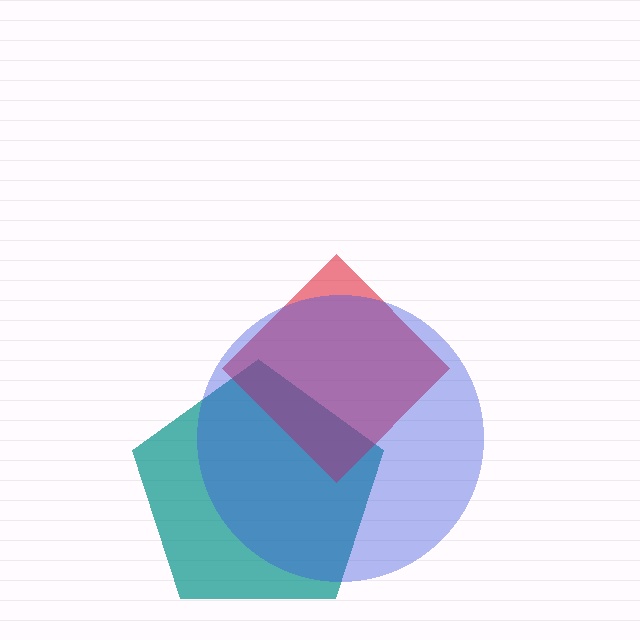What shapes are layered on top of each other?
The layered shapes are: a teal pentagon, a red diamond, a blue circle.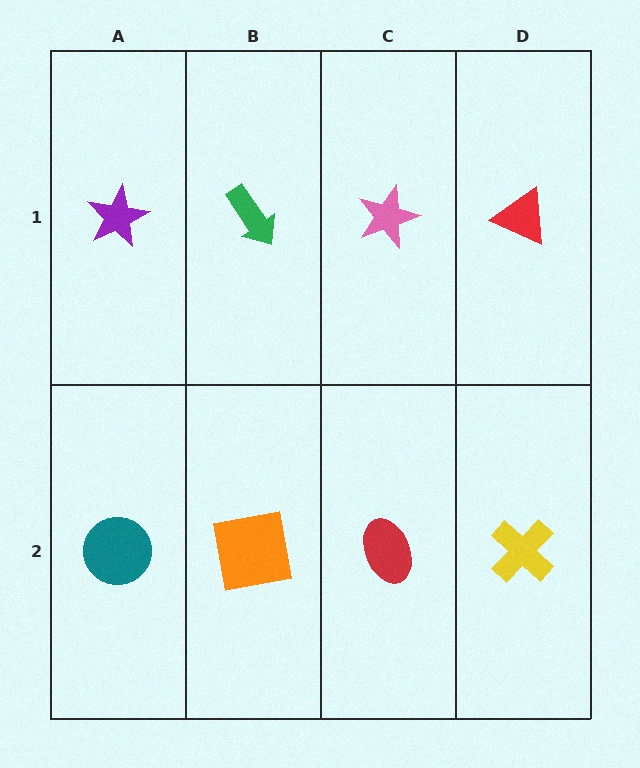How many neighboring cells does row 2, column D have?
2.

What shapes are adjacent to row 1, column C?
A red ellipse (row 2, column C), a green arrow (row 1, column B), a red triangle (row 1, column D).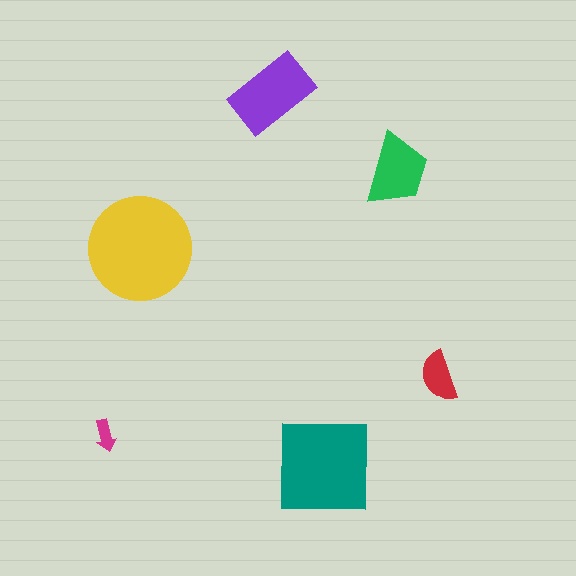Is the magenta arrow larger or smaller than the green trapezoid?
Smaller.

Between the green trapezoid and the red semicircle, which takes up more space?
The green trapezoid.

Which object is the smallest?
The magenta arrow.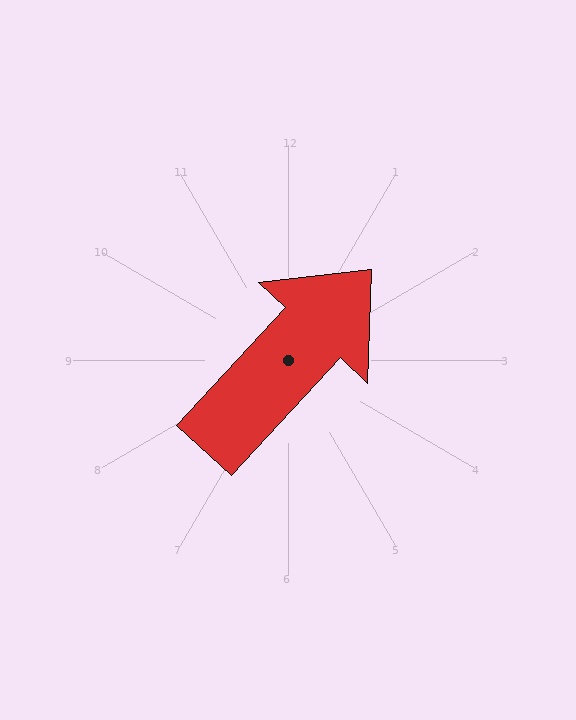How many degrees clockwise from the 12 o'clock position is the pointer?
Approximately 43 degrees.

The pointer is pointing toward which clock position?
Roughly 1 o'clock.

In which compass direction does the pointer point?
Northeast.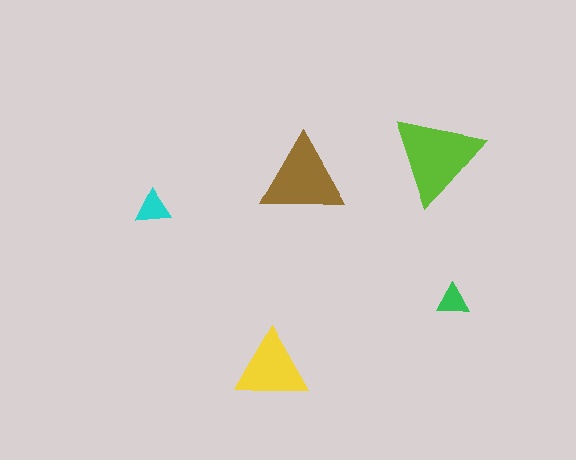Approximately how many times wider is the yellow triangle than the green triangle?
About 2 times wider.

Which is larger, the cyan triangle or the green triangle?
The cyan one.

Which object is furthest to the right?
The green triangle is rightmost.